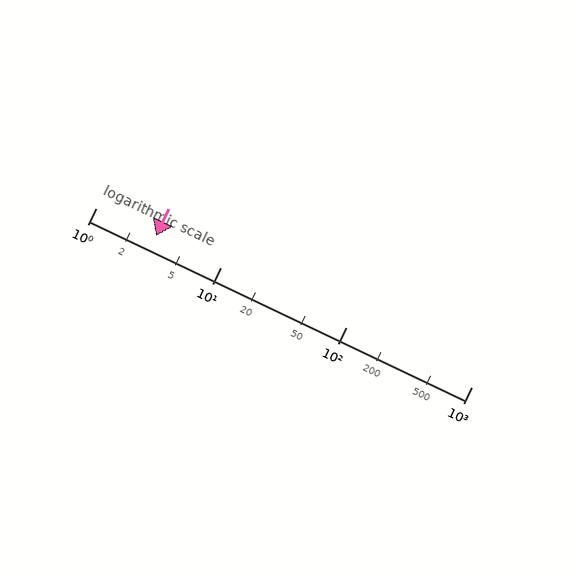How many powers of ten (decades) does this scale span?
The scale spans 3 decades, from 1 to 1000.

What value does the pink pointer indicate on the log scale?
The pointer indicates approximately 3.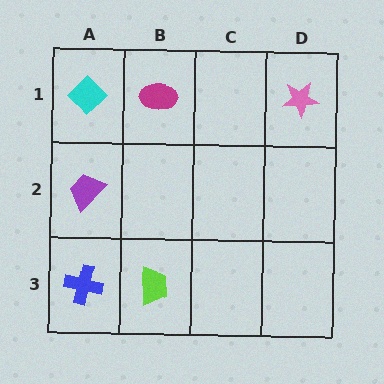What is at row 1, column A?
A cyan diamond.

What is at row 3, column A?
A blue cross.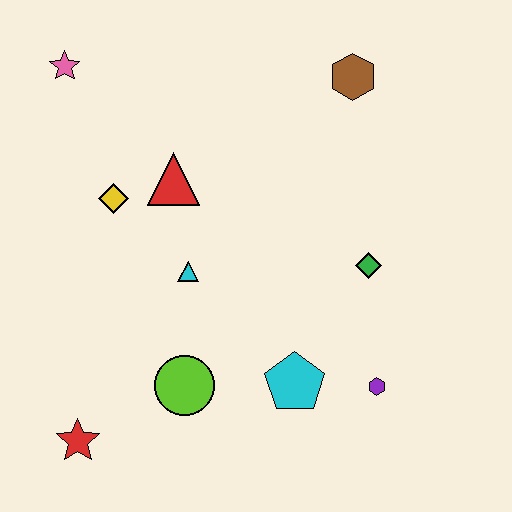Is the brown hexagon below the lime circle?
No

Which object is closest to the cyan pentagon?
The purple hexagon is closest to the cyan pentagon.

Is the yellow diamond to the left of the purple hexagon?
Yes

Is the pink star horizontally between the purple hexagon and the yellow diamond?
No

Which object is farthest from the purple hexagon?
The pink star is farthest from the purple hexagon.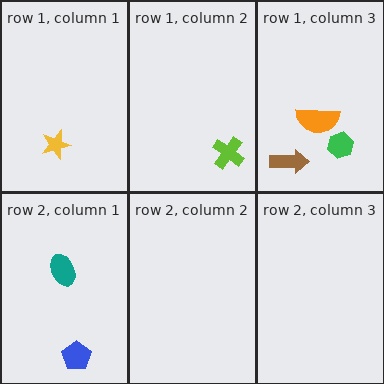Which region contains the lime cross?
The row 1, column 2 region.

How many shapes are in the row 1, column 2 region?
1.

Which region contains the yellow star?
The row 1, column 1 region.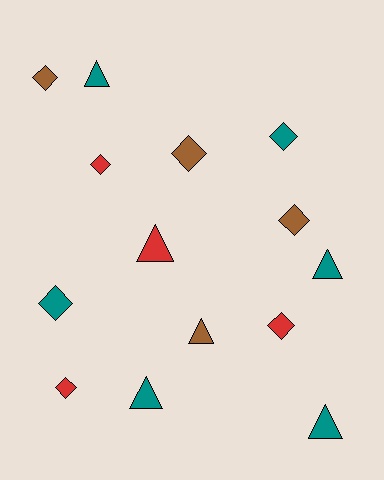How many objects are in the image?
There are 14 objects.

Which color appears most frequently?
Teal, with 6 objects.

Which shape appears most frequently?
Diamond, with 8 objects.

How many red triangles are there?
There is 1 red triangle.